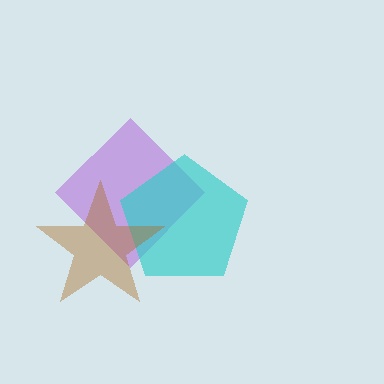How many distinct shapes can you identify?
There are 3 distinct shapes: a purple diamond, a cyan pentagon, a brown star.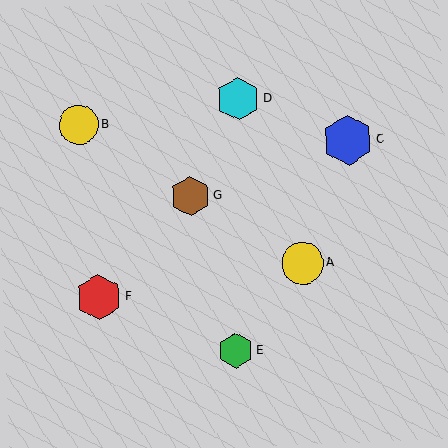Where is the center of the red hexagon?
The center of the red hexagon is at (99, 297).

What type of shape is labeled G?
Shape G is a brown hexagon.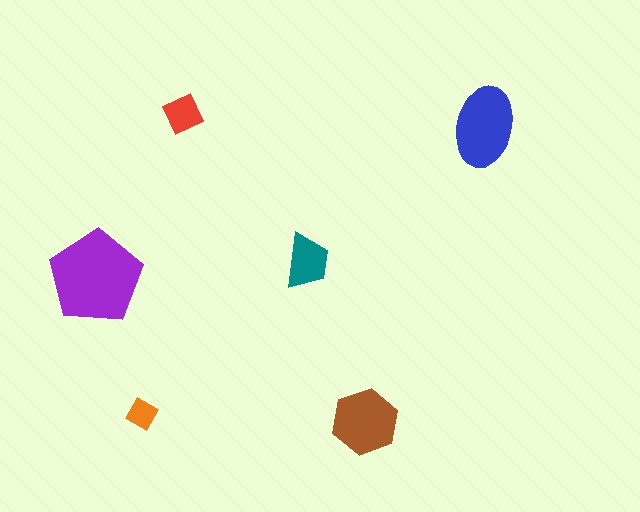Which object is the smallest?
The orange diamond.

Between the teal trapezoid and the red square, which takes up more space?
The teal trapezoid.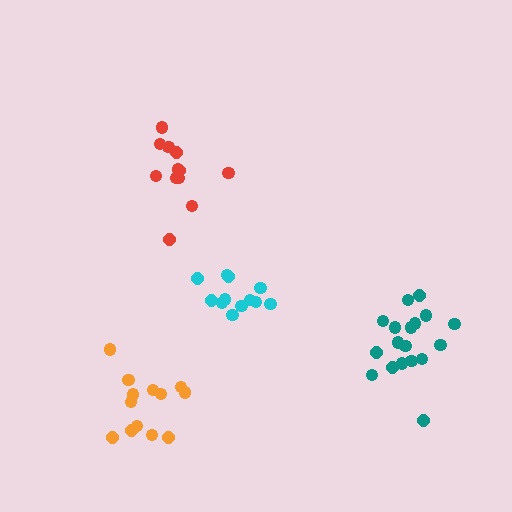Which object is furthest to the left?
The orange cluster is leftmost.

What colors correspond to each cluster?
The clusters are colored: cyan, teal, red, orange.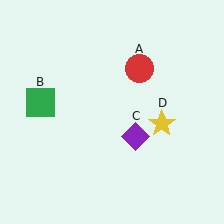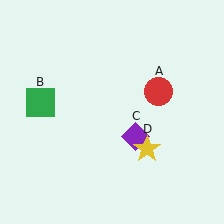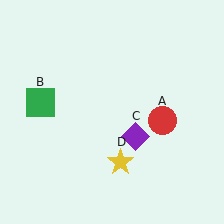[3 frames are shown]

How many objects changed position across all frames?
2 objects changed position: red circle (object A), yellow star (object D).